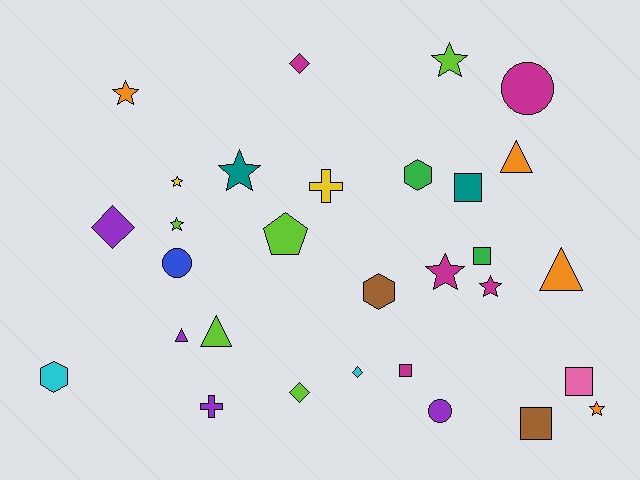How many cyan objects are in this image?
There are 2 cyan objects.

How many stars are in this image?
There are 8 stars.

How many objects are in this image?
There are 30 objects.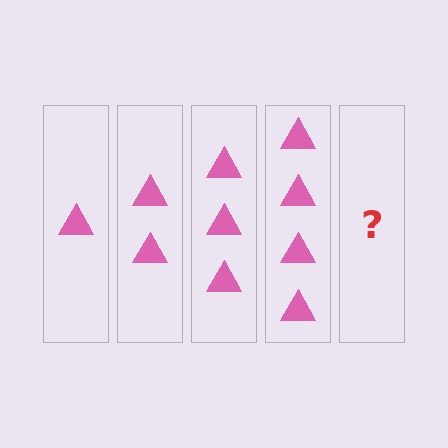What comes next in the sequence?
The next element should be 5 triangles.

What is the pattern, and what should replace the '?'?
The pattern is that each step adds one more triangle. The '?' should be 5 triangles.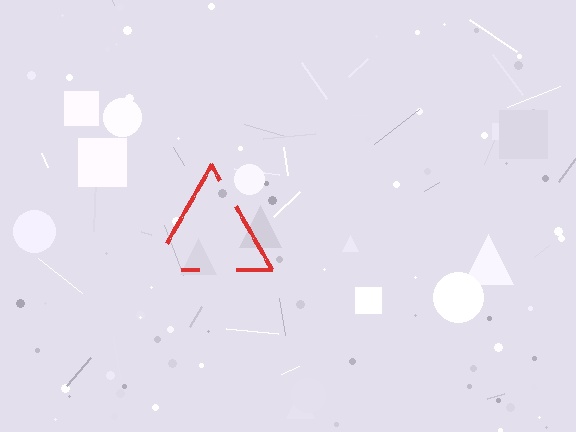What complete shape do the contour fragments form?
The contour fragments form a triangle.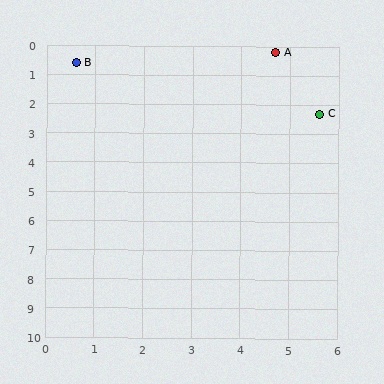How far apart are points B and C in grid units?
Points B and C are about 5.3 grid units apart.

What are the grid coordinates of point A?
Point A is at approximately (4.7, 0.2).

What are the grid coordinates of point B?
Point B is at approximately (0.6, 0.6).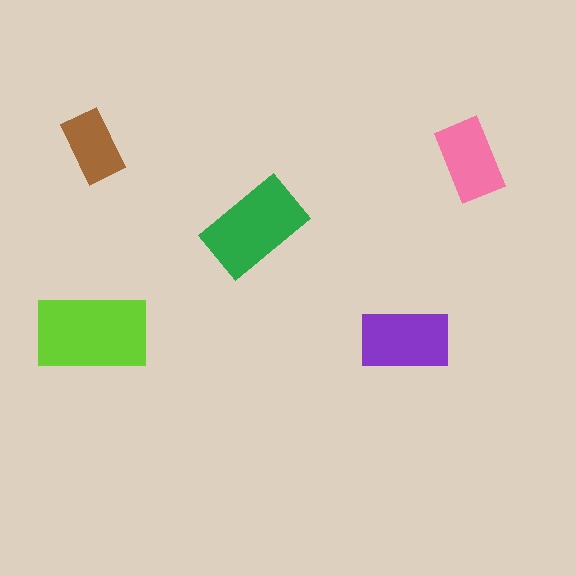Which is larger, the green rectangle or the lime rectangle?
The lime one.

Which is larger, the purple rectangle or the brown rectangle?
The purple one.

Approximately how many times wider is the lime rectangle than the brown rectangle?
About 1.5 times wider.